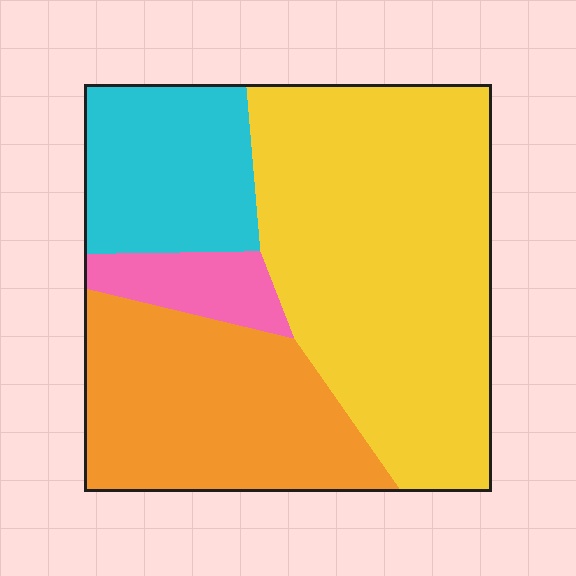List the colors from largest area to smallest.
From largest to smallest: yellow, orange, cyan, pink.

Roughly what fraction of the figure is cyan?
Cyan takes up about one sixth (1/6) of the figure.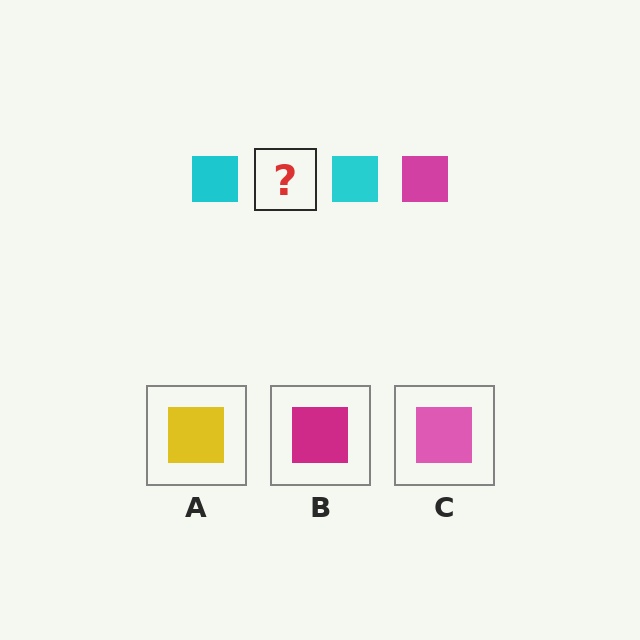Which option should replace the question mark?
Option B.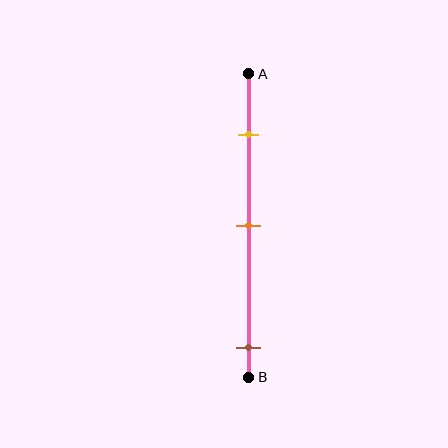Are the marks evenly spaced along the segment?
No, the marks are not evenly spaced.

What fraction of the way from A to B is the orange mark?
The orange mark is approximately 50% (0.5) of the way from A to B.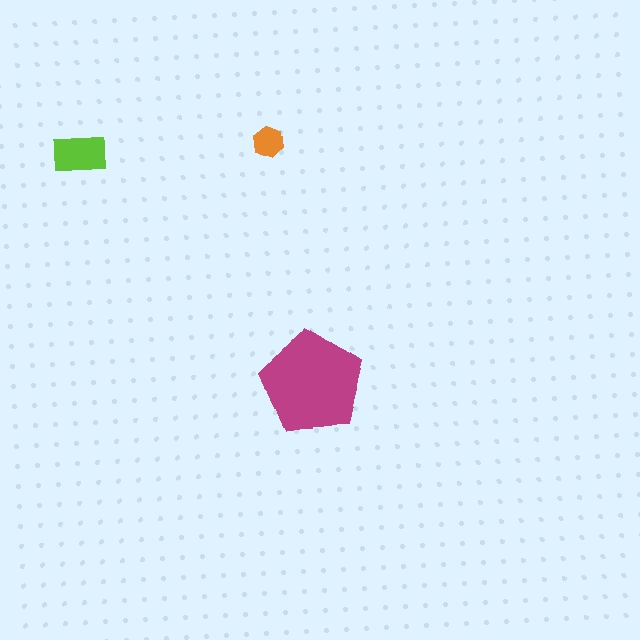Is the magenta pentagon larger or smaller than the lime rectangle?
Larger.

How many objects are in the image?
There are 3 objects in the image.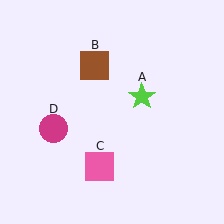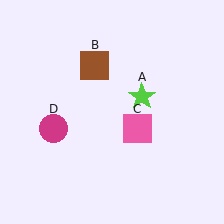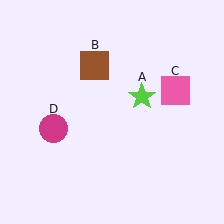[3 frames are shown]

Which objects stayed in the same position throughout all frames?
Lime star (object A) and brown square (object B) and magenta circle (object D) remained stationary.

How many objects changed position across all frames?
1 object changed position: pink square (object C).